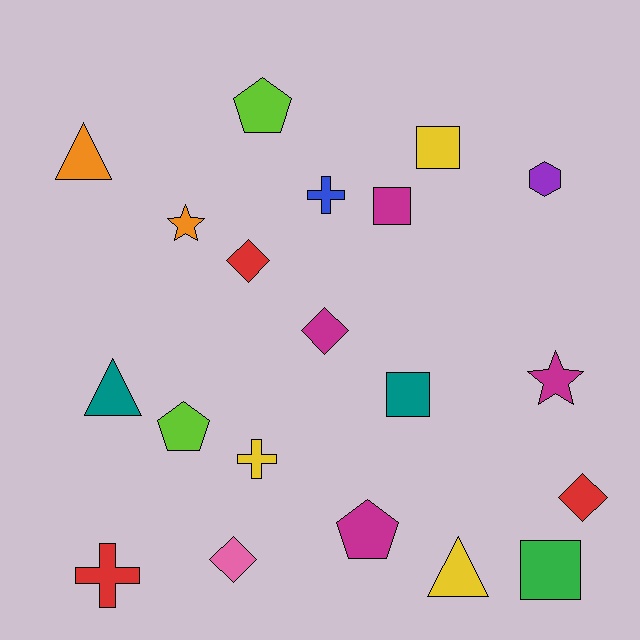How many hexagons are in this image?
There is 1 hexagon.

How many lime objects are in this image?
There are 2 lime objects.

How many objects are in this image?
There are 20 objects.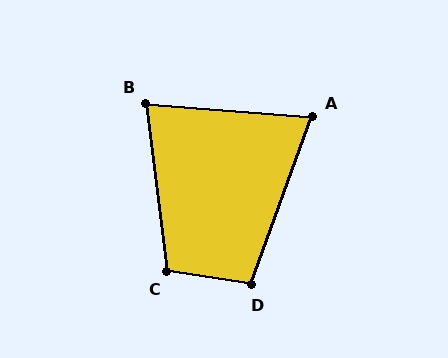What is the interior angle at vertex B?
Approximately 78 degrees (acute).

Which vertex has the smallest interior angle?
A, at approximately 74 degrees.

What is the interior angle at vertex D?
Approximately 102 degrees (obtuse).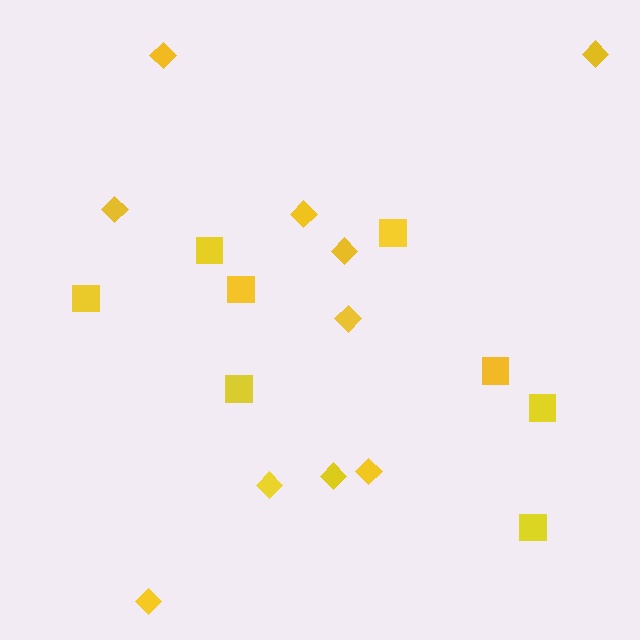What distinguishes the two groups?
There are 2 groups: one group of squares (8) and one group of diamonds (10).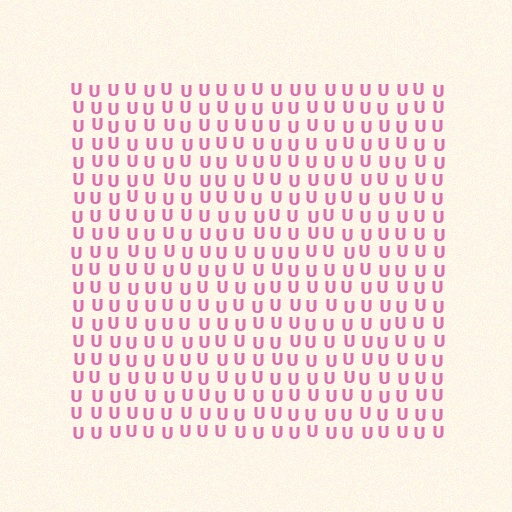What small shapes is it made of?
It is made of small letter U's.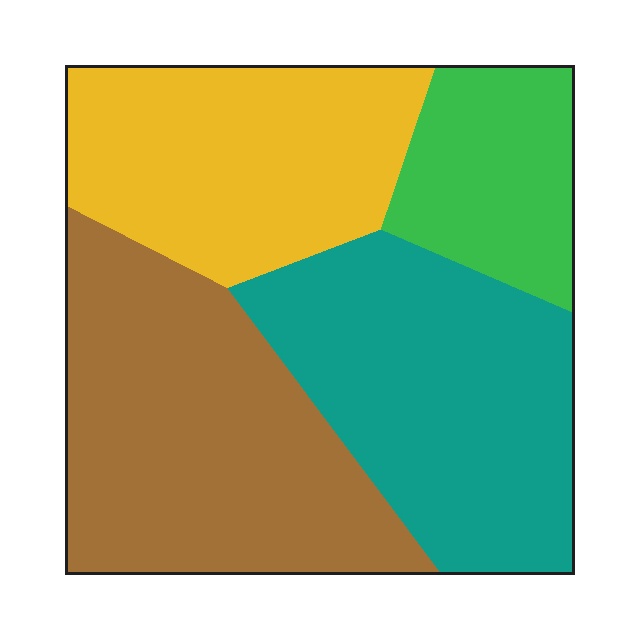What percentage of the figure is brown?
Brown takes up about one third (1/3) of the figure.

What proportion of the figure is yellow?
Yellow covers about 25% of the figure.